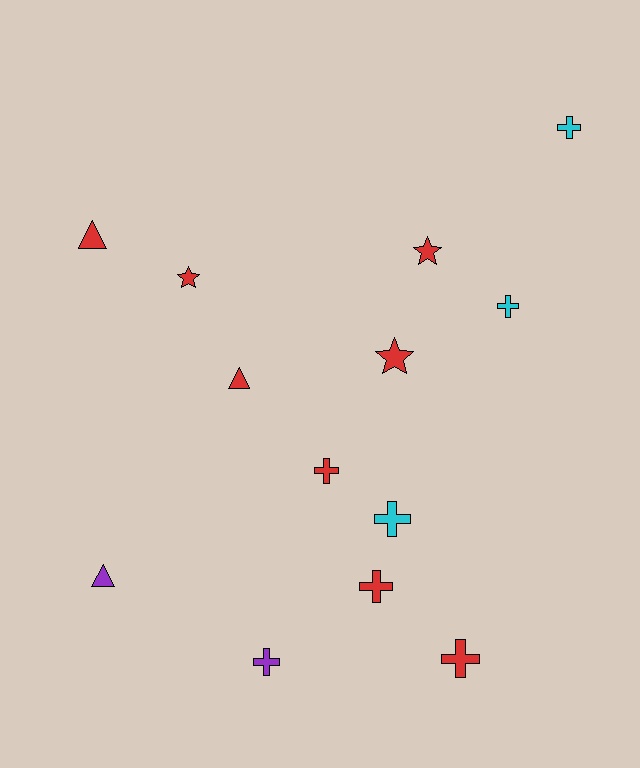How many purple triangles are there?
There is 1 purple triangle.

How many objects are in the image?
There are 13 objects.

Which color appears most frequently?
Red, with 8 objects.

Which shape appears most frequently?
Cross, with 7 objects.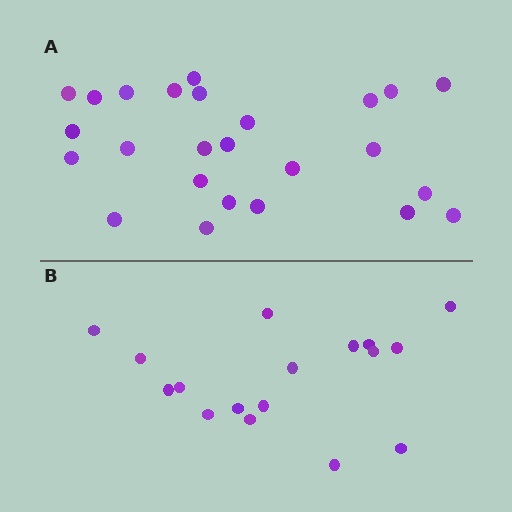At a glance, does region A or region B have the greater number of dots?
Region A (the top region) has more dots.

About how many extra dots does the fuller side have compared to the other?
Region A has roughly 8 or so more dots than region B.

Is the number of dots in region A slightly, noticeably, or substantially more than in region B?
Region A has substantially more. The ratio is roughly 1.5 to 1.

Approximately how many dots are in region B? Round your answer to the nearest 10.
About 20 dots. (The exact count is 17, which rounds to 20.)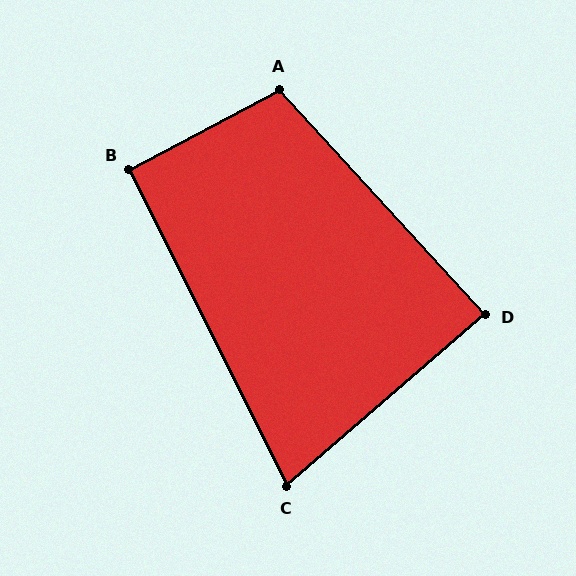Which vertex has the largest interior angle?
A, at approximately 104 degrees.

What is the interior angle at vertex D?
Approximately 88 degrees (approximately right).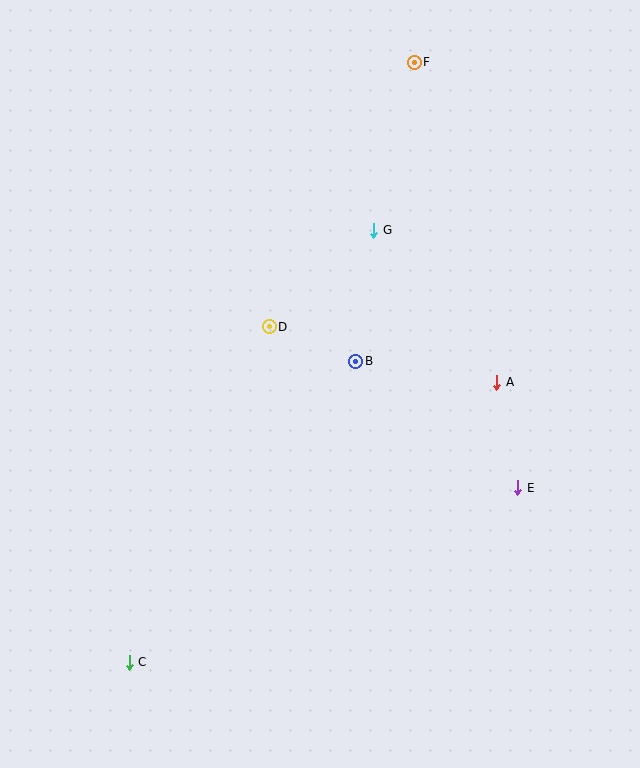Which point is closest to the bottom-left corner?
Point C is closest to the bottom-left corner.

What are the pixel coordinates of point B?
Point B is at (356, 361).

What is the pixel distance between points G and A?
The distance between G and A is 195 pixels.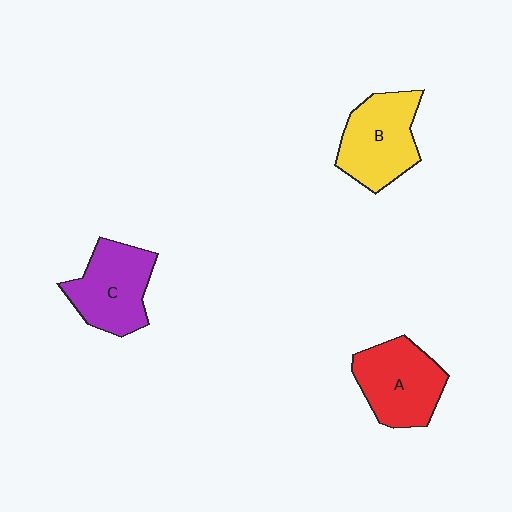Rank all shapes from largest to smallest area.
From largest to smallest: B (yellow), A (red), C (purple).